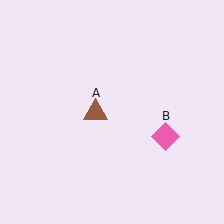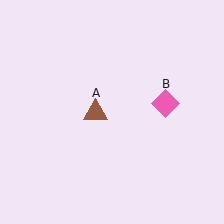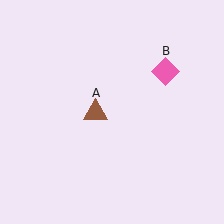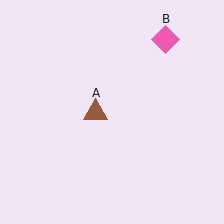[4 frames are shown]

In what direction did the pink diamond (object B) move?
The pink diamond (object B) moved up.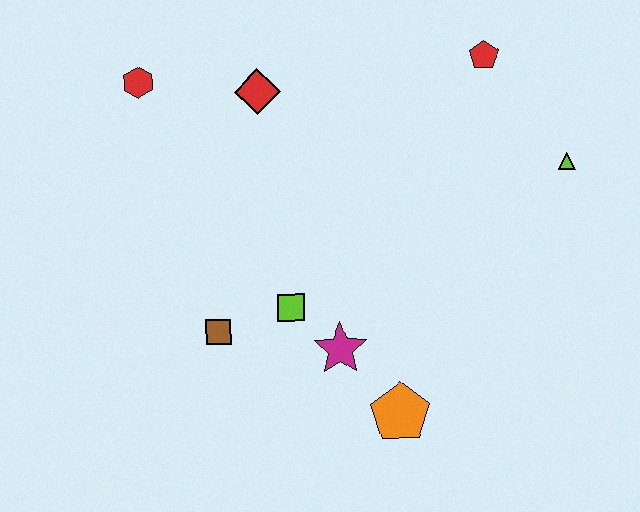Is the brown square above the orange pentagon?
Yes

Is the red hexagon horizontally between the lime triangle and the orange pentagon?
No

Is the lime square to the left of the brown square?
No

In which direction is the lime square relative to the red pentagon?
The lime square is below the red pentagon.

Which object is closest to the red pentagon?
The lime triangle is closest to the red pentagon.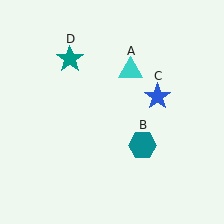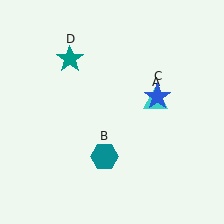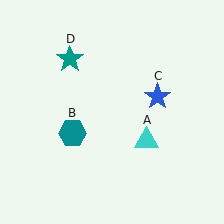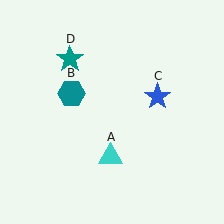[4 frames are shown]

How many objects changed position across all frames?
2 objects changed position: cyan triangle (object A), teal hexagon (object B).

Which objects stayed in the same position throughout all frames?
Blue star (object C) and teal star (object D) remained stationary.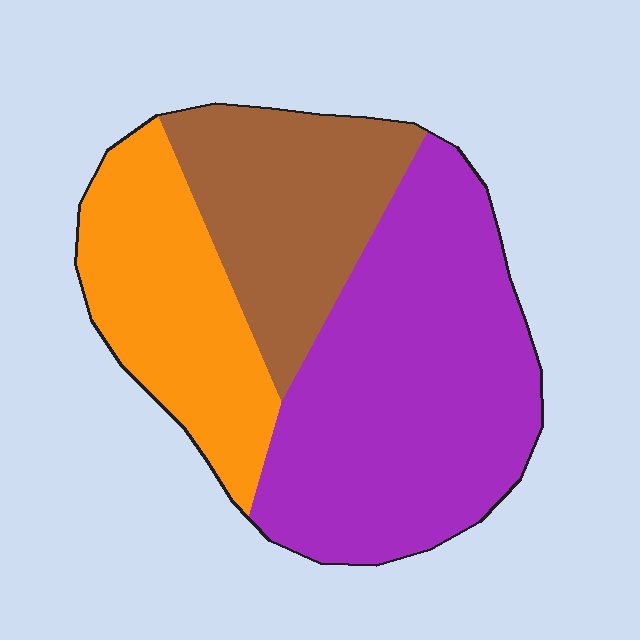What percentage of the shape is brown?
Brown takes up between a quarter and a half of the shape.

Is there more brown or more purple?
Purple.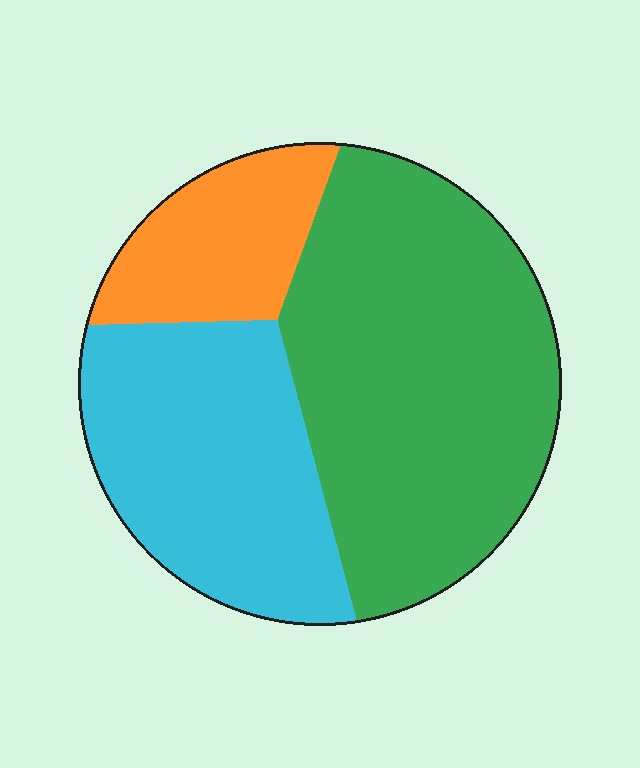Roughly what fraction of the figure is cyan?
Cyan covers around 35% of the figure.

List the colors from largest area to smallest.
From largest to smallest: green, cyan, orange.